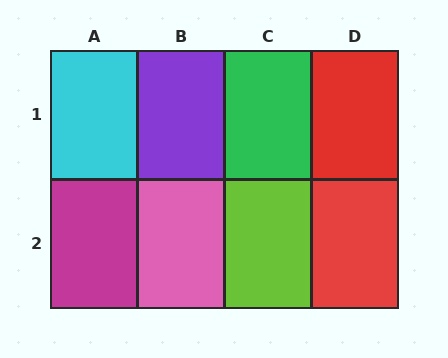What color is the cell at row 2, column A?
Magenta.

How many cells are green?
1 cell is green.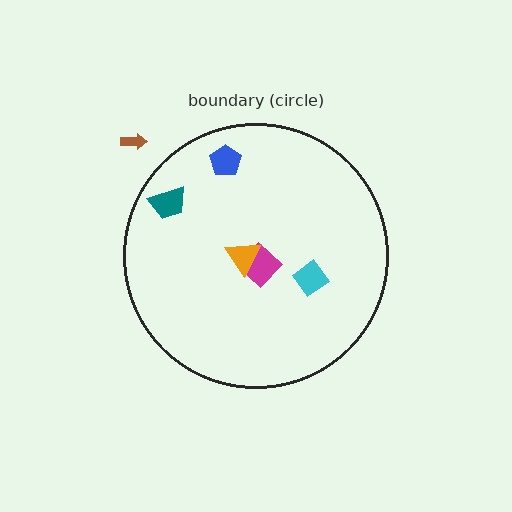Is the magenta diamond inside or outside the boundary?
Inside.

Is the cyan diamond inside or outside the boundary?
Inside.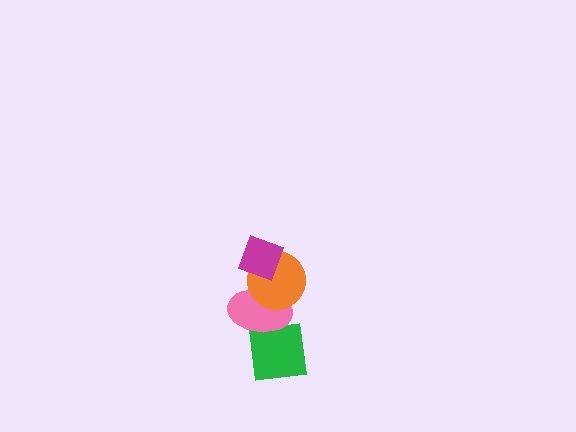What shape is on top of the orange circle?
The magenta diamond is on top of the orange circle.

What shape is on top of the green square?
The pink ellipse is on top of the green square.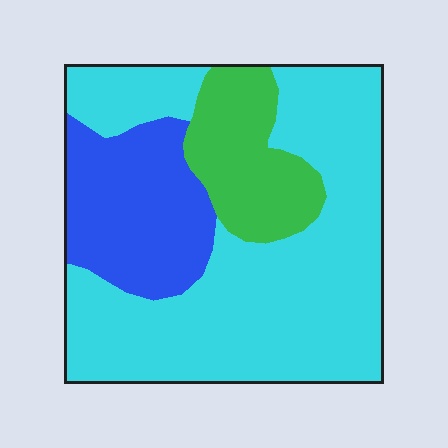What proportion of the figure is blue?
Blue covers about 20% of the figure.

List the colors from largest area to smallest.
From largest to smallest: cyan, blue, green.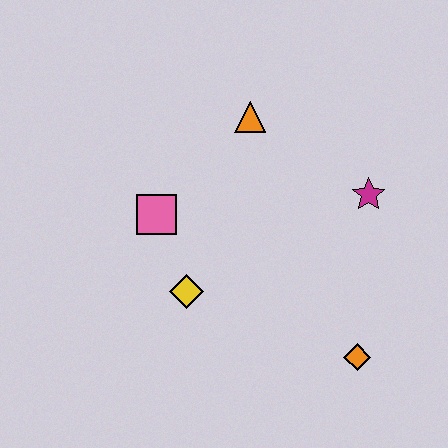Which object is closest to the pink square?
The yellow diamond is closest to the pink square.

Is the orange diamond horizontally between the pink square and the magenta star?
Yes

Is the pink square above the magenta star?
No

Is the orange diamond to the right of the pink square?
Yes